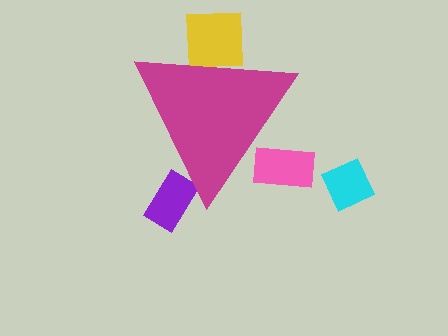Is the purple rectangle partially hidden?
Yes, the purple rectangle is partially hidden behind the magenta triangle.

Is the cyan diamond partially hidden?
No, the cyan diamond is fully visible.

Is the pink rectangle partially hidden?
Yes, the pink rectangle is partially hidden behind the magenta triangle.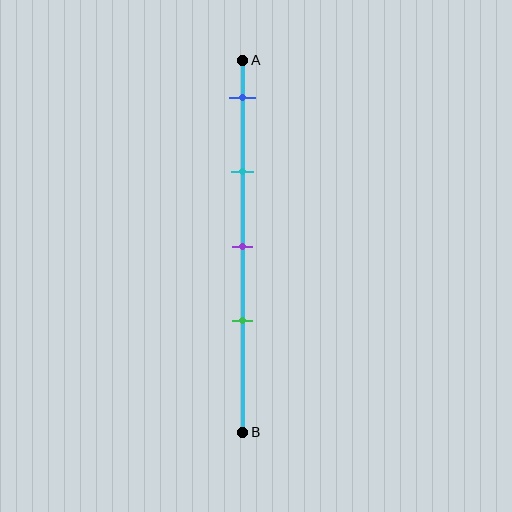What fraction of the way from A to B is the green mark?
The green mark is approximately 70% (0.7) of the way from A to B.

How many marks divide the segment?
There are 4 marks dividing the segment.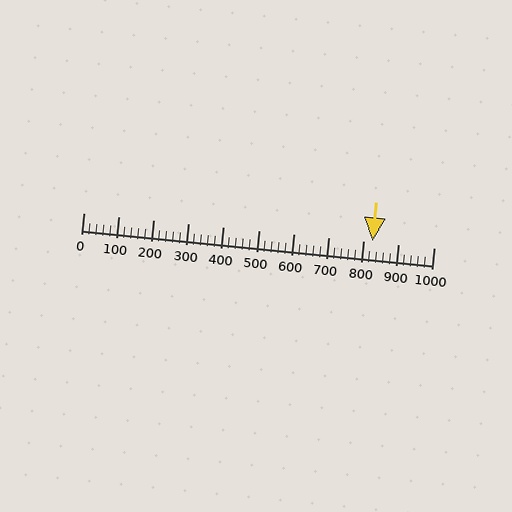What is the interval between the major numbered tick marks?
The major tick marks are spaced 100 units apart.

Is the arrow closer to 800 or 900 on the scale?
The arrow is closer to 800.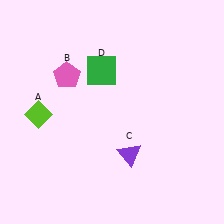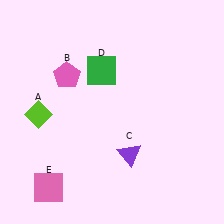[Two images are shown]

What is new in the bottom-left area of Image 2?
A pink square (E) was added in the bottom-left area of Image 2.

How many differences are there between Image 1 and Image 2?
There is 1 difference between the two images.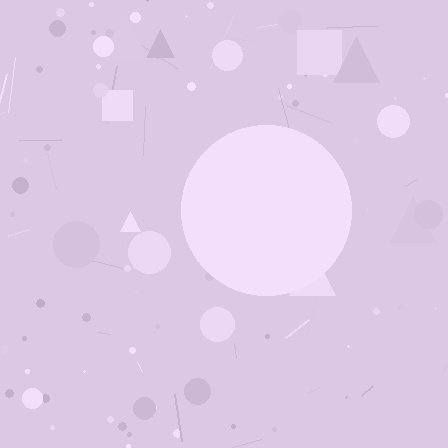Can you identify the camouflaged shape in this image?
The camouflaged shape is a circle.